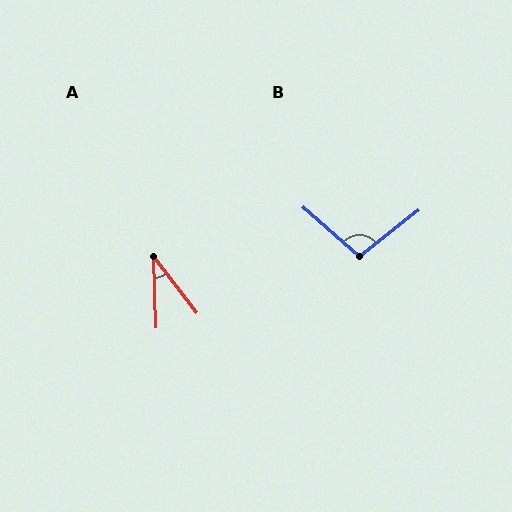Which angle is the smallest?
A, at approximately 36 degrees.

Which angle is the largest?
B, at approximately 101 degrees.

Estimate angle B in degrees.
Approximately 101 degrees.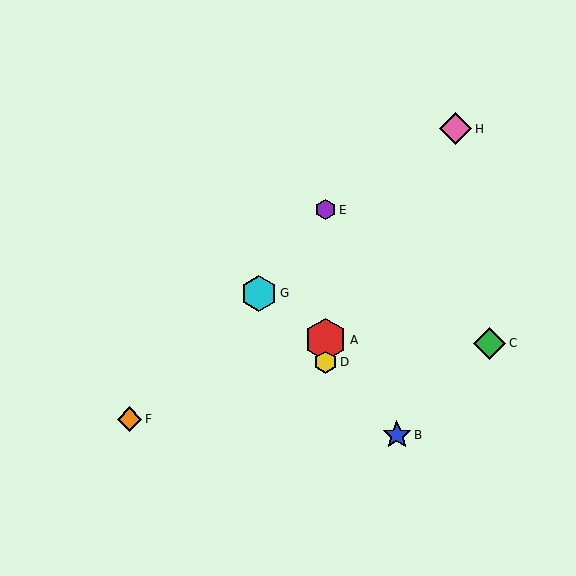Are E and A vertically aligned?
Yes, both are at x≈326.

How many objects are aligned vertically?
3 objects (A, D, E) are aligned vertically.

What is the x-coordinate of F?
Object F is at x≈130.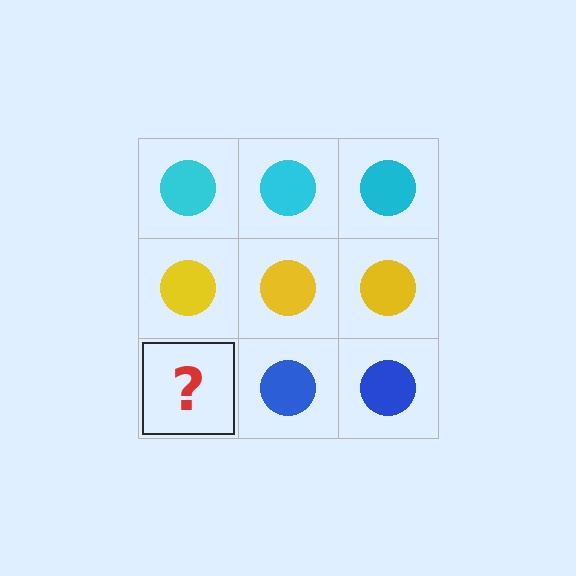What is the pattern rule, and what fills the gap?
The rule is that each row has a consistent color. The gap should be filled with a blue circle.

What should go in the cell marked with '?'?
The missing cell should contain a blue circle.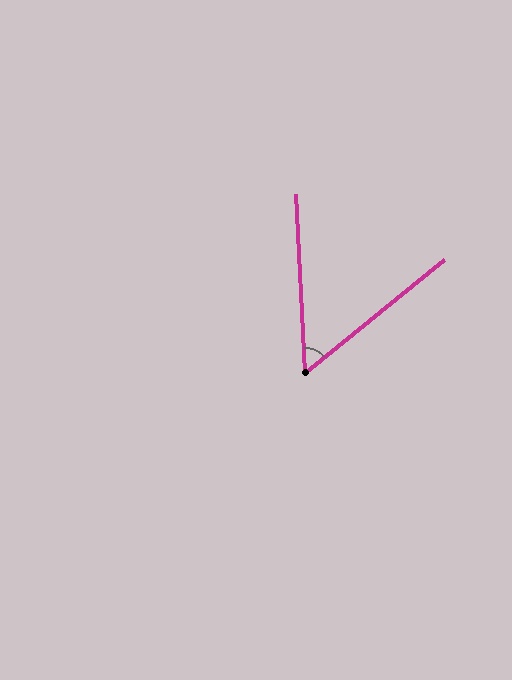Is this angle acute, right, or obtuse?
It is acute.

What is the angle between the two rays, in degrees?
Approximately 54 degrees.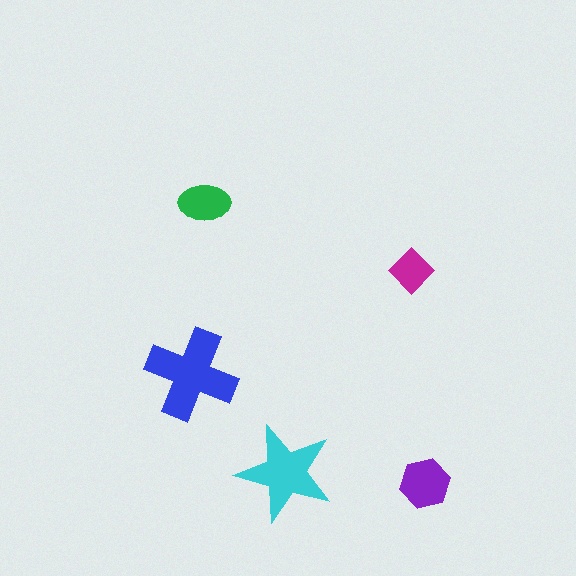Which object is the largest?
The blue cross.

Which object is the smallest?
The magenta diamond.